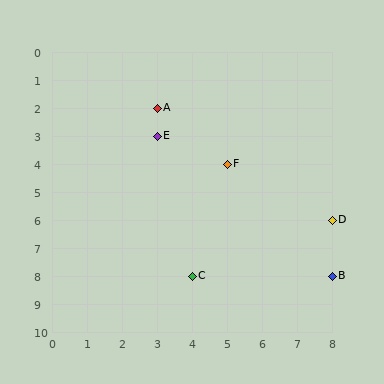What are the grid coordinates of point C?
Point C is at grid coordinates (4, 8).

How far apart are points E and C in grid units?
Points E and C are 1 column and 5 rows apart (about 5.1 grid units diagonally).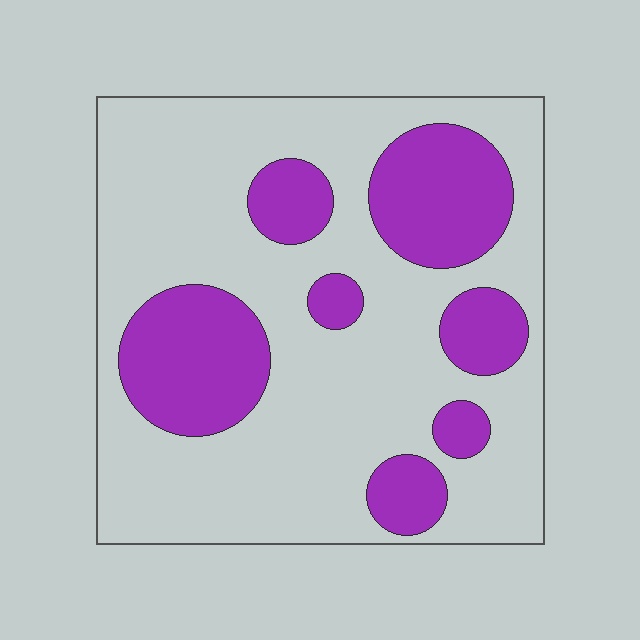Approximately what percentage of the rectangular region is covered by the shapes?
Approximately 30%.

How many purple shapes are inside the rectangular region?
7.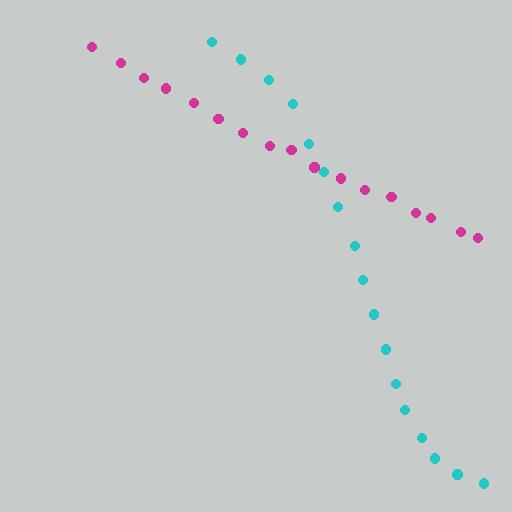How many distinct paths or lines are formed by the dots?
There are 2 distinct paths.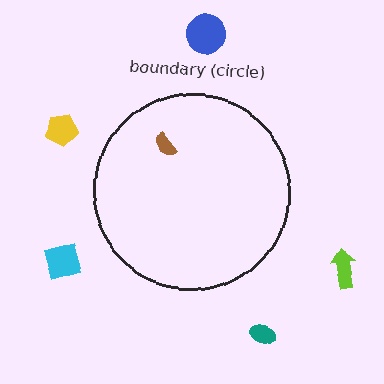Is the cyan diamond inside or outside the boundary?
Outside.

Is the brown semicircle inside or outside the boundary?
Inside.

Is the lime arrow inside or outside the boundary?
Outside.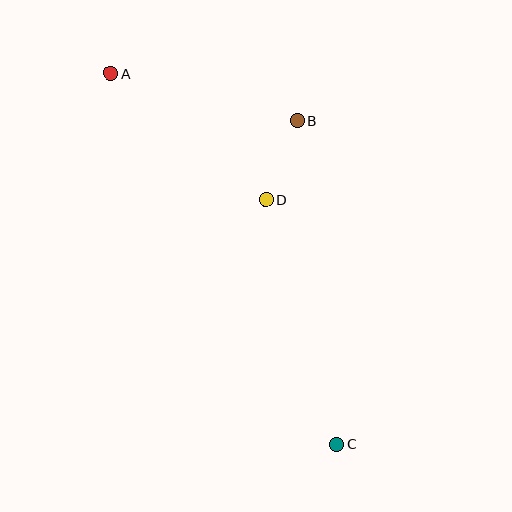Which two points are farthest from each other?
Points A and C are farthest from each other.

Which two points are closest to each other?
Points B and D are closest to each other.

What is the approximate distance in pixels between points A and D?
The distance between A and D is approximately 200 pixels.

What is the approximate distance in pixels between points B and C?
The distance between B and C is approximately 326 pixels.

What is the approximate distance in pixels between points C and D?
The distance between C and D is approximately 254 pixels.